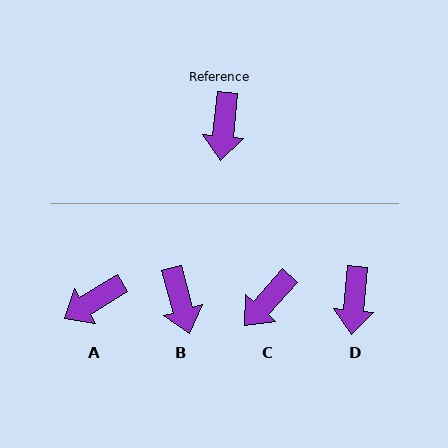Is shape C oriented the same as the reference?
No, it is off by about 37 degrees.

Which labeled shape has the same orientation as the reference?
D.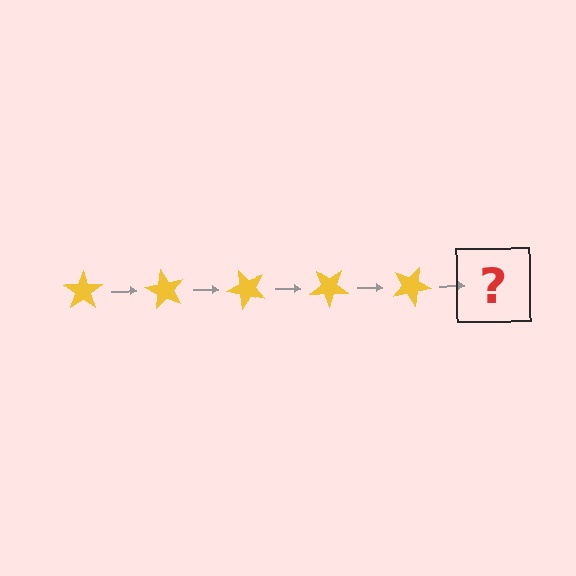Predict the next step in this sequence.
The next step is a yellow star rotated 300 degrees.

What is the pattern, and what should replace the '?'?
The pattern is that the star rotates 60 degrees each step. The '?' should be a yellow star rotated 300 degrees.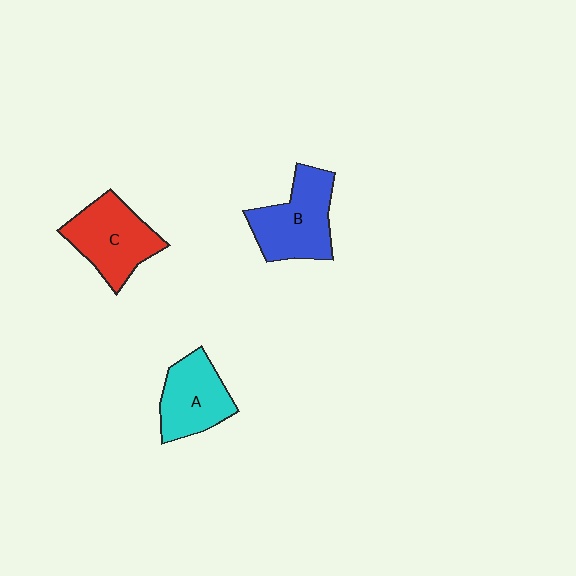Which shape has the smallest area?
Shape A (cyan).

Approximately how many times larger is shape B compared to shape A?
Approximately 1.2 times.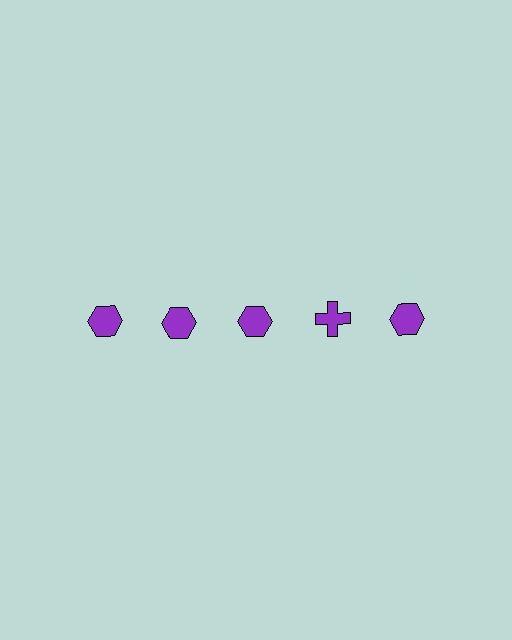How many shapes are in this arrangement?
There are 5 shapes arranged in a grid pattern.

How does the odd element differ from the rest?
It has a different shape: cross instead of hexagon.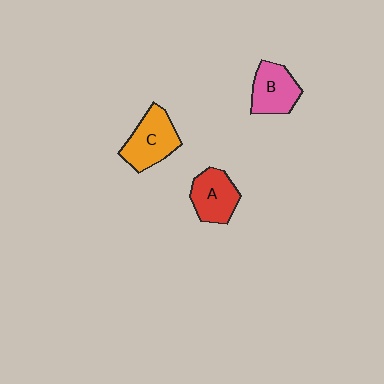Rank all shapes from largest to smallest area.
From largest to smallest: C (orange), B (pink), A (red).